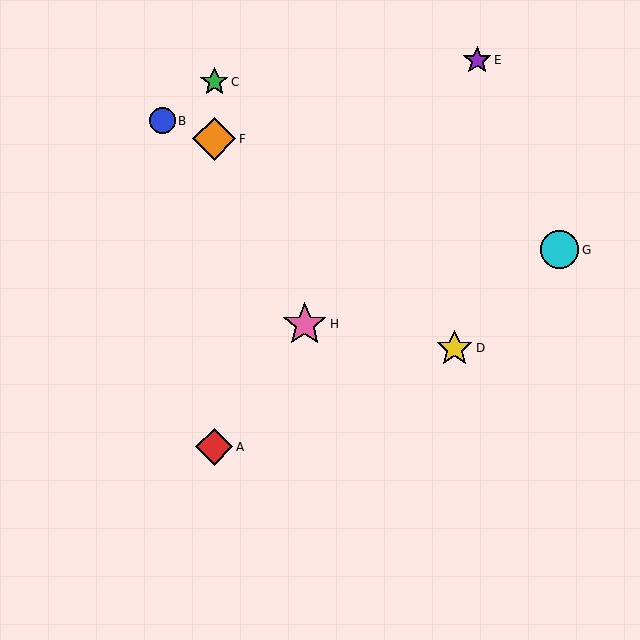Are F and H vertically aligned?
No, F is at x≈214 and H is at x≈305.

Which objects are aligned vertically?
Objects A, C, F are aligned vertically.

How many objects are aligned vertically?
3 objects (A, C, F) are aligned vertically.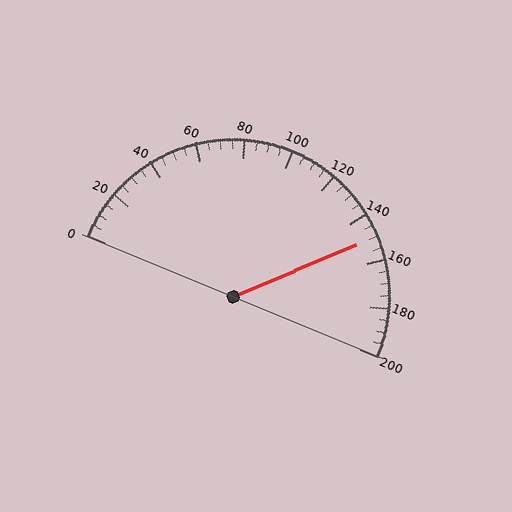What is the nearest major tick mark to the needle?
The nearest major tick mark is 160.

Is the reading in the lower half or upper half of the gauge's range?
The reading is in the upper half of the range (0 to 200).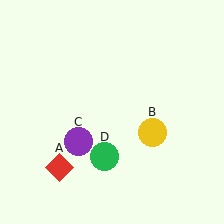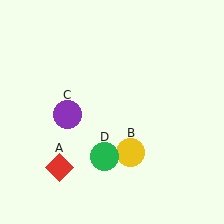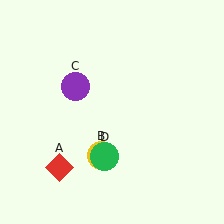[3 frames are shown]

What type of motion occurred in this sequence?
The yellow circle (object B), purple circle (object C) rotated clockwise around the center of the scene.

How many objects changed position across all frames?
2 objects changed position: yellow circle (object B), purple circle (object C).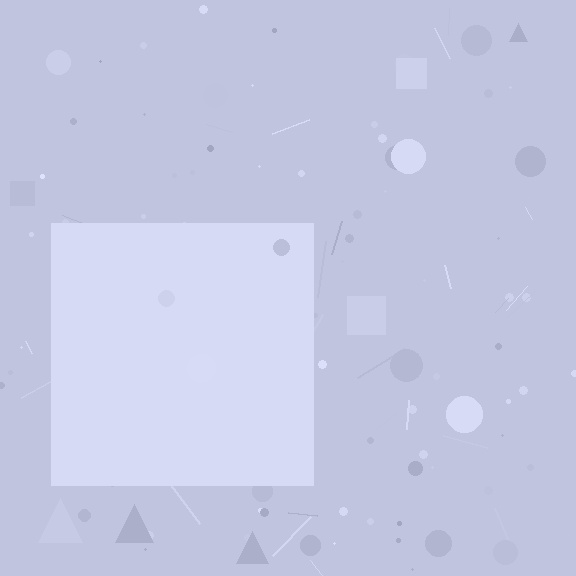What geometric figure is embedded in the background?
A square is embedded in the background.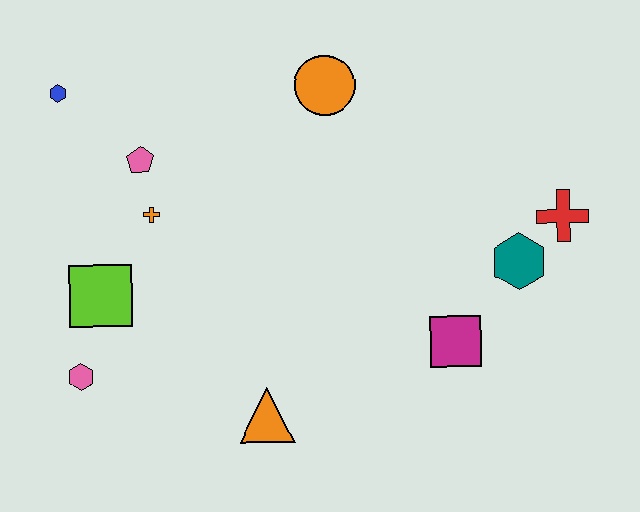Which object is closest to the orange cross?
The pink pentagon is closest to the orange cross.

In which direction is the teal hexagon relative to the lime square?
The teal hexagon is to the right of the lime square.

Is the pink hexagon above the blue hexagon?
No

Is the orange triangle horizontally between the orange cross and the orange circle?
Yes